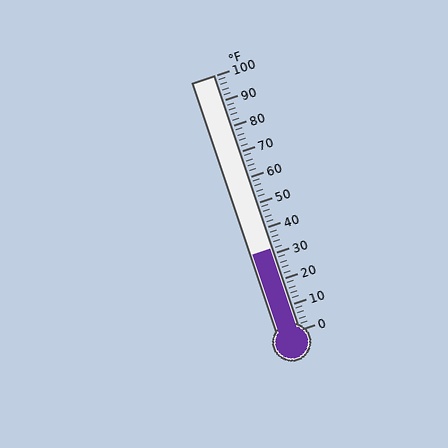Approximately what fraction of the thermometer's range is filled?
The thermometer is filled to approximately 30% of its range.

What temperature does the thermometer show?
The thermometer shows approximately 32°F.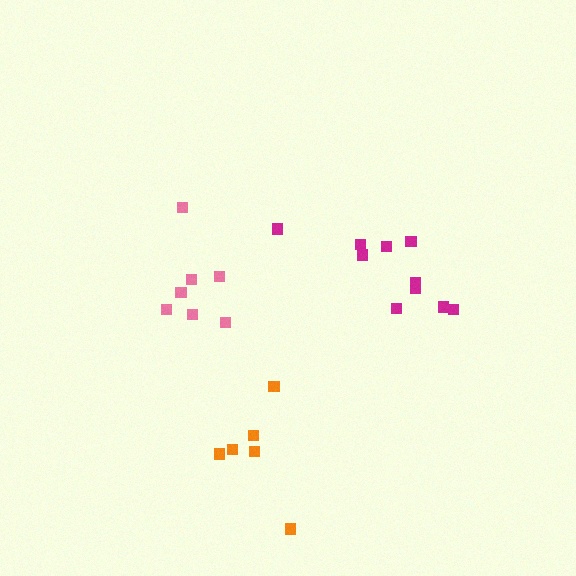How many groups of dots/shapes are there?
There are 3 groups.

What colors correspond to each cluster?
The clusters are colored: pink, magenta, orange.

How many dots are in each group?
Group 1: 7 dots, Group 2: 10 dots, Group 3: 6 dots (23 total).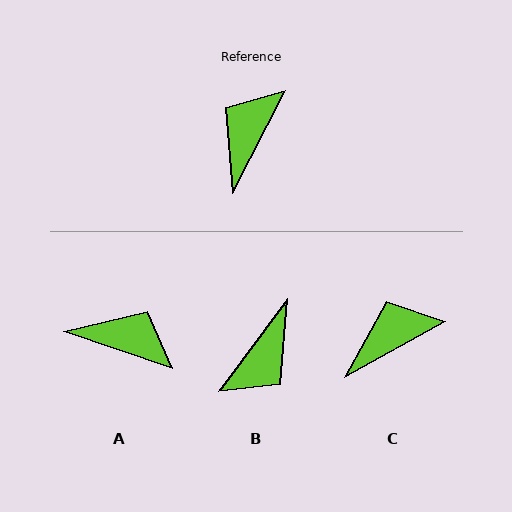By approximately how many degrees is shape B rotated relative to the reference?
Approximately 170 degrees counter-clockwise.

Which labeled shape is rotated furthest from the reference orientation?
B, about 170 degrees away.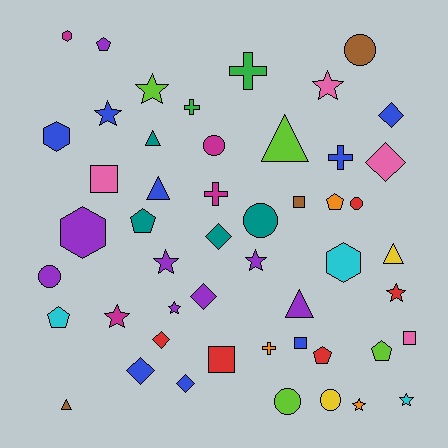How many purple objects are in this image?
There are 8 purple objects.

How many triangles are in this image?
There are 6 triangles.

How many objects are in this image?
There are 50 objects.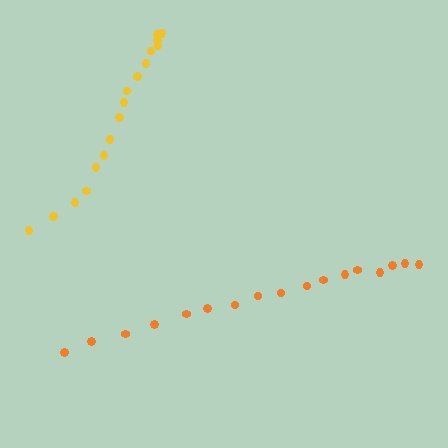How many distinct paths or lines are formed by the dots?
There are 2 distinct paths.